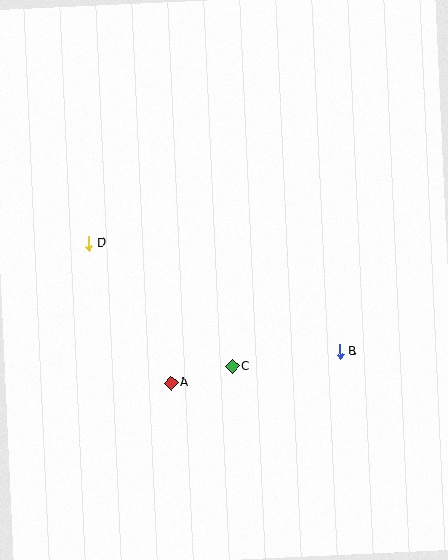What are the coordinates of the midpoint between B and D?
The midpoint between B and D is at (214, 298).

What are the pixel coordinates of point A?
Point A is at (171, 383).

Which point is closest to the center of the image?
Point C at (232, 367) is closest to the center.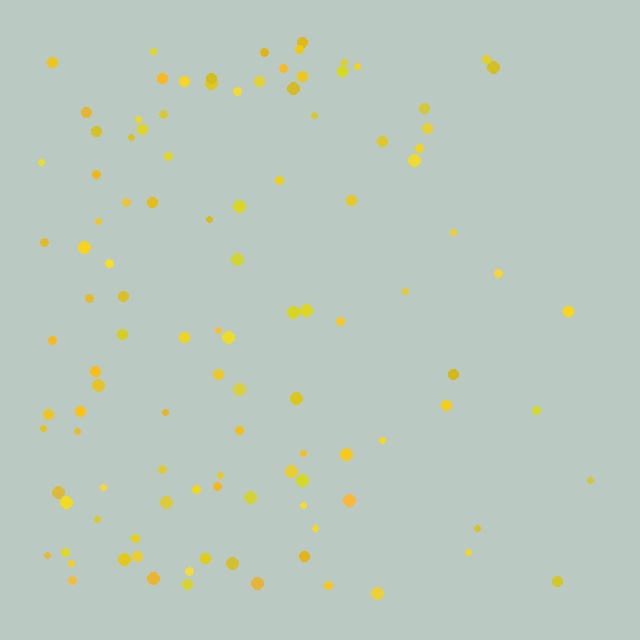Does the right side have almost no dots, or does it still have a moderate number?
Still a moderate number, just noticeably fewer than the left.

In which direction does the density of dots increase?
From right to left, with the left side densest.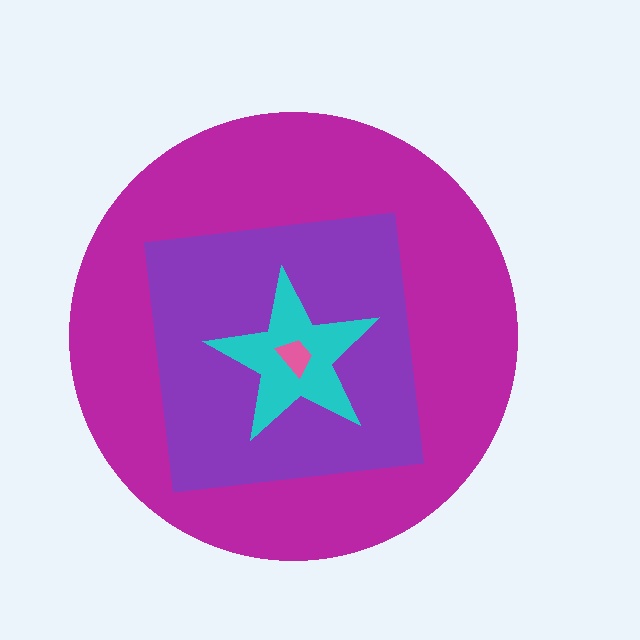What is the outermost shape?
The magenta circle.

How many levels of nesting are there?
4.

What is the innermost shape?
The pink trapezoid.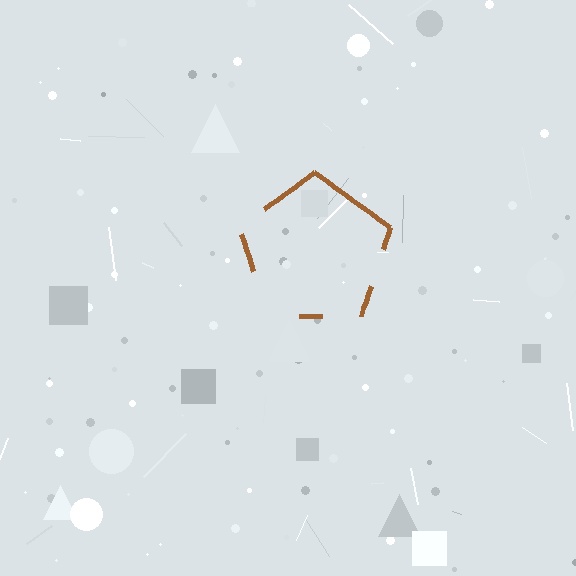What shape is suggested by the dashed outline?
The dashed outline suggests a pentagon.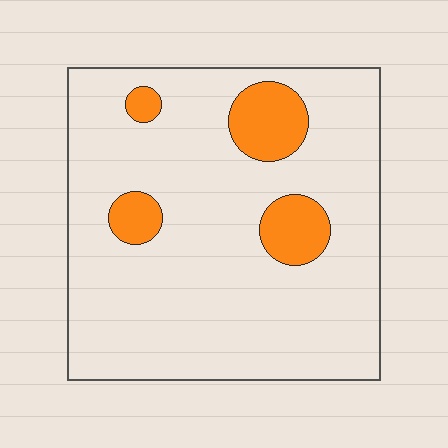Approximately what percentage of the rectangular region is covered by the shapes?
Approximately 15%.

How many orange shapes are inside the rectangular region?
4.